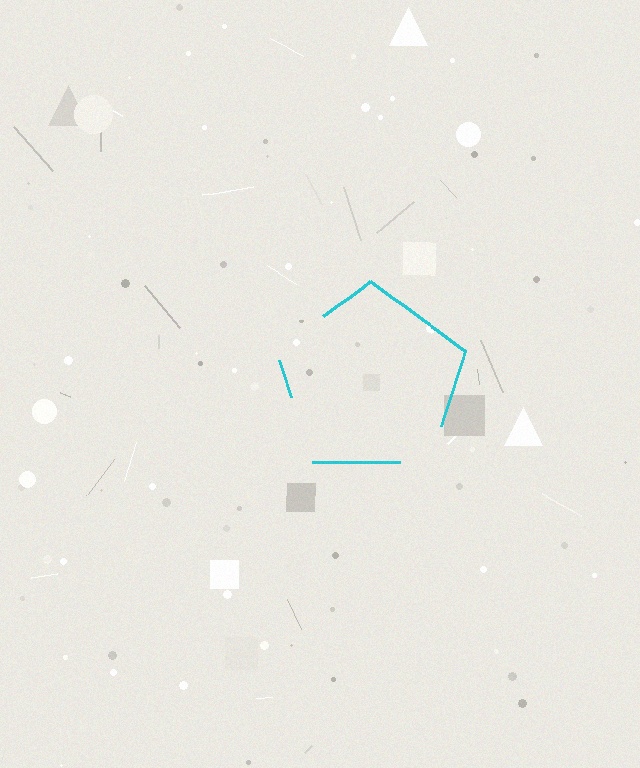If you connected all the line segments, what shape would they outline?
They would outline a pentagon.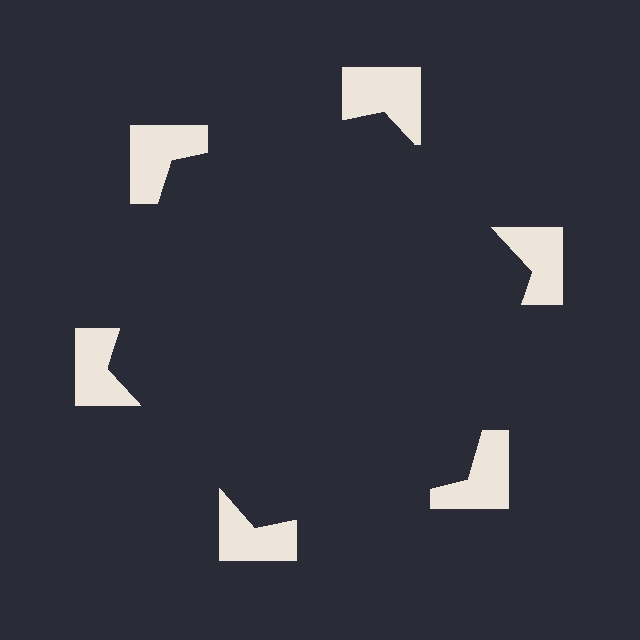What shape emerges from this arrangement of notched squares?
An illusory hexagon — its edges are inferred from the aligned wedge cuts in the notched squares, not physically drawn.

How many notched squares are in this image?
There are 6 — one at each vertex of the illusory hexagon.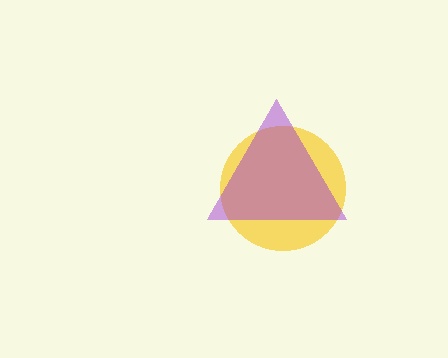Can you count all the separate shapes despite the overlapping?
Yes, there are 2 separate shapes.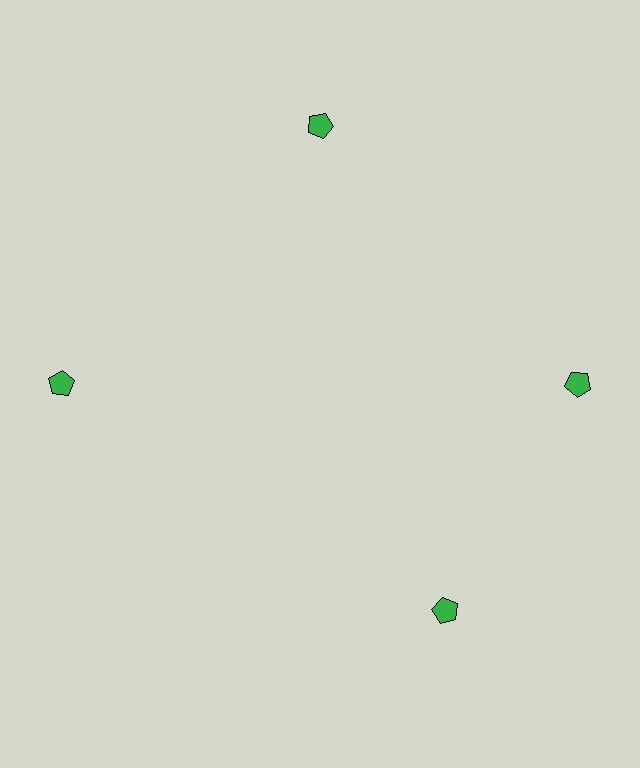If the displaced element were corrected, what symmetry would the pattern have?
It would have 4-fold rotational symmetry — the pattern would map onto itself every 90 degrees.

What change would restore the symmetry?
The symmetry would be restored by rotating it back into even spacing with its neighbors so that all 4 pentagons sit at equal angles and equal distance from the center.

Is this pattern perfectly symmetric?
No. The 4 green pentagons are arranged in a ring, but one element near the 6 o'clock position is rotated out of alignment along the ring, breaking the 4-fold rotational symmetry.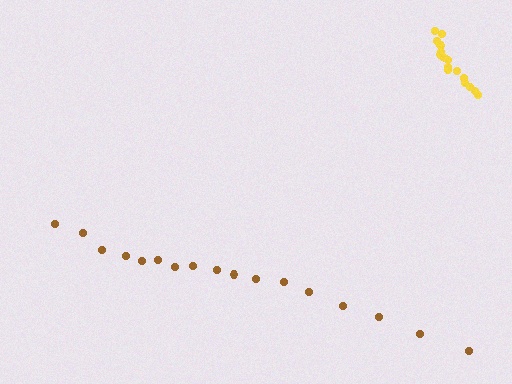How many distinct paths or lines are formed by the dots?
There are 2 distinct paths.